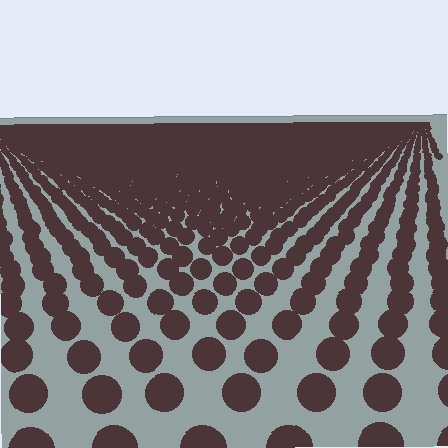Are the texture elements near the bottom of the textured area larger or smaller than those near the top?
Larger. Near the bottom, elements are closer to the viewer and appear at a bigger on-screen size.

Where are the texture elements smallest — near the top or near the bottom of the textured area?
Near the top.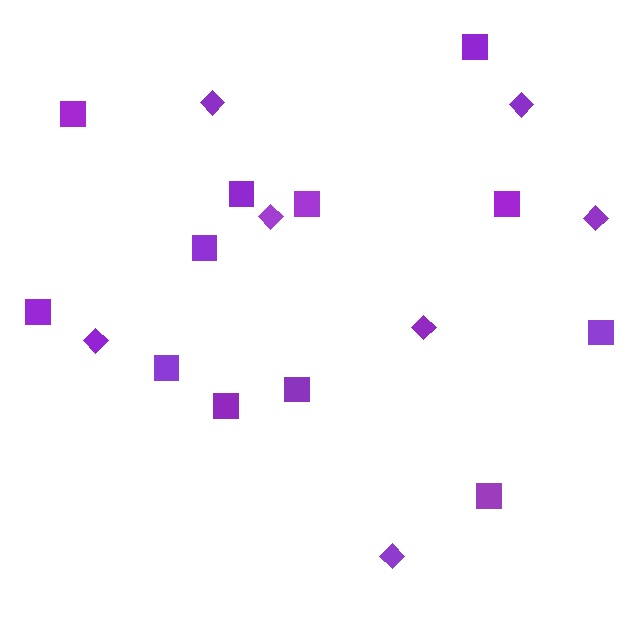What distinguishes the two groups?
There are 2 groups: one group of squares (12) and one group of diamonds (7).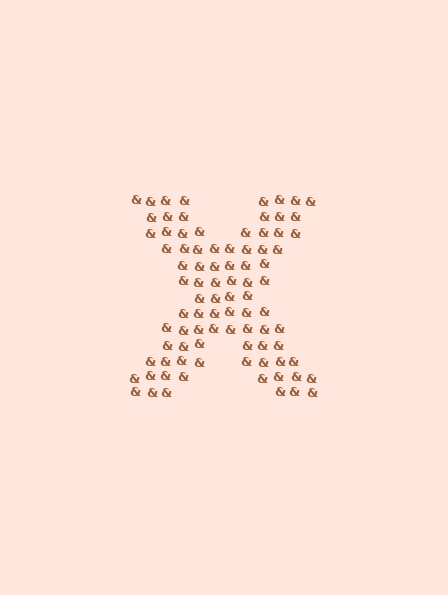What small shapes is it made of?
It is made of small ampersands.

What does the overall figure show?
The overall figure shows the letter X.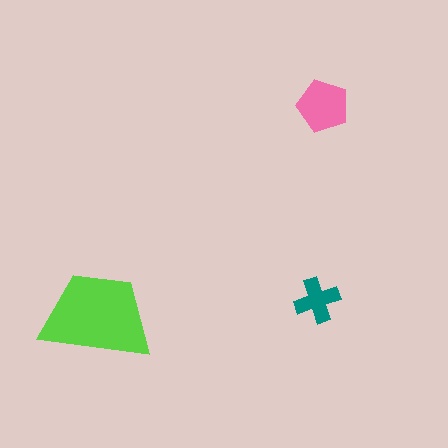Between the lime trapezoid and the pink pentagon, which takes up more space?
The lime trapezoid.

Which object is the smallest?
The teal cross.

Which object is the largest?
The lime trapezoid.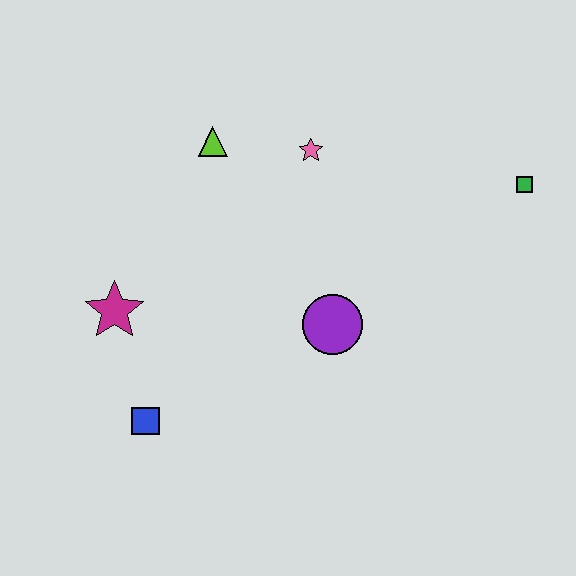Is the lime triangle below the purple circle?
No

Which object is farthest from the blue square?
The green square is farthest from the blue square.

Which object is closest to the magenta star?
The blue square is closest to the magenta star.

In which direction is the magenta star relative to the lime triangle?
The magenta star is below the lime triangle.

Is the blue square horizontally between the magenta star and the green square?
Yes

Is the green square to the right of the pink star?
Yes